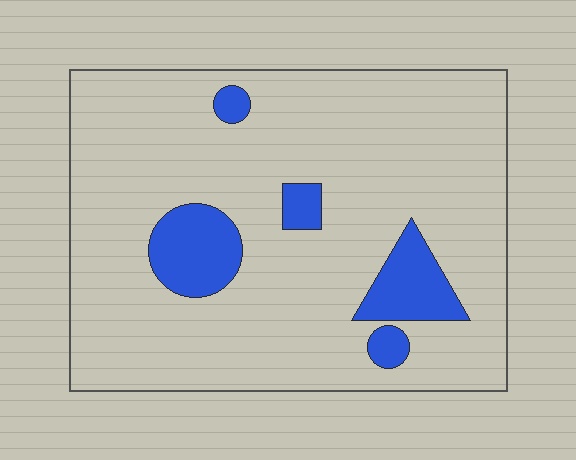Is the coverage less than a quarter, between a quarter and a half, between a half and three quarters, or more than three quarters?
Less than a quarter.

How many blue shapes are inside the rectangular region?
5.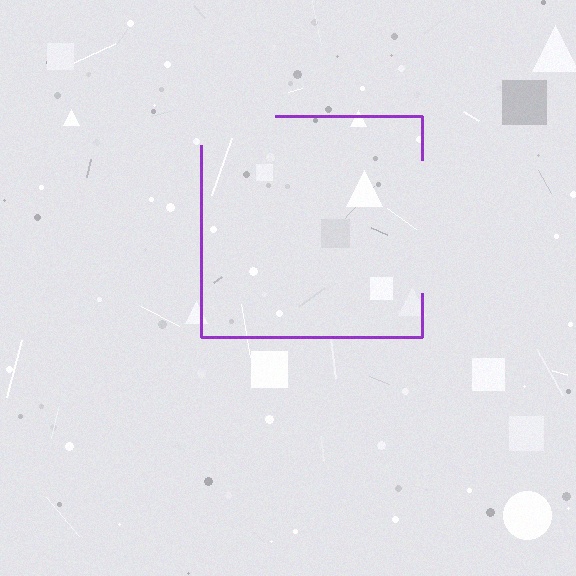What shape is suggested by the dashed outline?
The dashed outline suggests a square.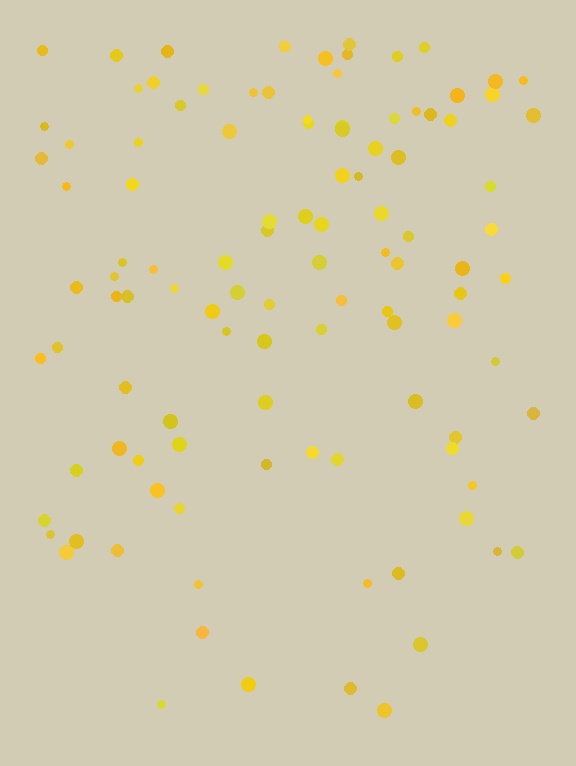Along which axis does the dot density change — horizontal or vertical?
Vertical.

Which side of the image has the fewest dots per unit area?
The bottom.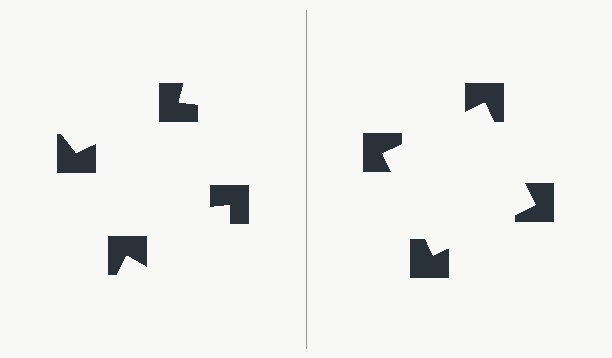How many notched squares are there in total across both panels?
8 — 4 on each side.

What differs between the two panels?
The notched squares are positioned identically on both sides; only the wedge orientations differ. On the right they align to a square; on the left they are misaligned.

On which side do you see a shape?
An illusory square appears on the right side. On the left side the wedge cuts are rotated, so no coherent shape forms.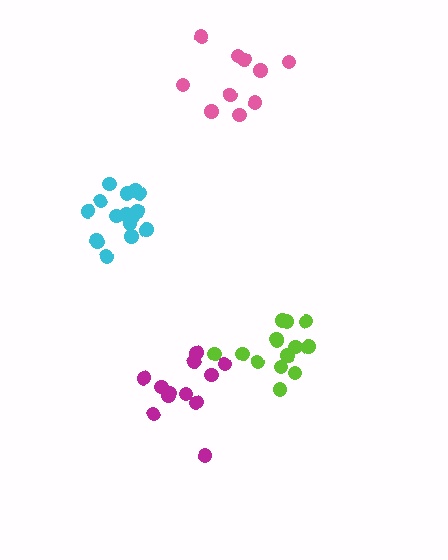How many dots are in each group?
Group 1: 10 dots, Group 2: 12 dots, Group 3: 16 dots, Group 4: 14 dots (52 total).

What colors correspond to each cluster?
The clusters are colored: pink, magenta, cyan, lime.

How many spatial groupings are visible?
There are 4 spatial groupings.